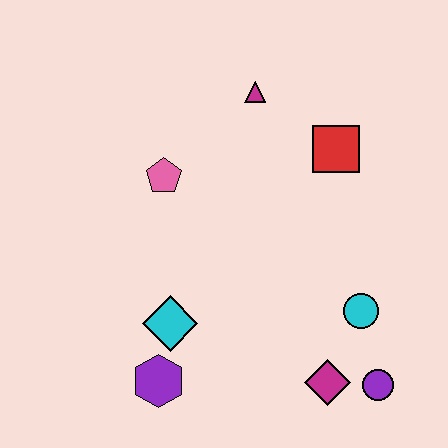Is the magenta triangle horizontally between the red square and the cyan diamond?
Yes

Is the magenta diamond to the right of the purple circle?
No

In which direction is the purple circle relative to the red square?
The purple circle is below the red square.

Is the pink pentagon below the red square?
Yes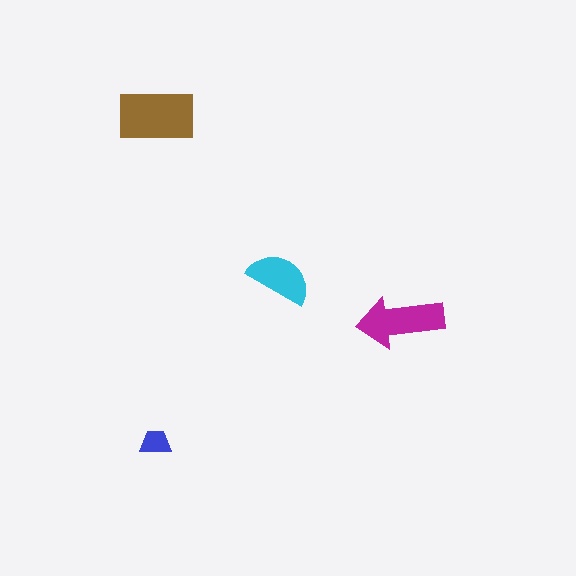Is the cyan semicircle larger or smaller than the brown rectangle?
Smaller.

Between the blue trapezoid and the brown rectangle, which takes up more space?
The brown rectangle.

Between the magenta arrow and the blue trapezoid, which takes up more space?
The magenta arrow.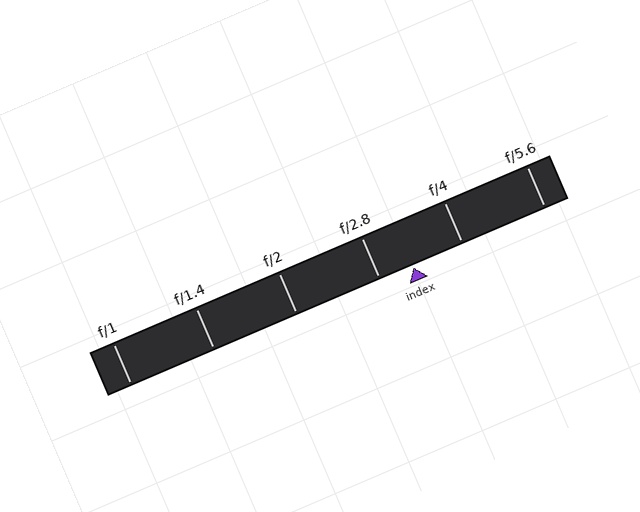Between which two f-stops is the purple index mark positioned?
The index mark is between f/2.8 and f/4.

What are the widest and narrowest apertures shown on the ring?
The widest aperture shown is f/1 and the narrowest is f/5.6.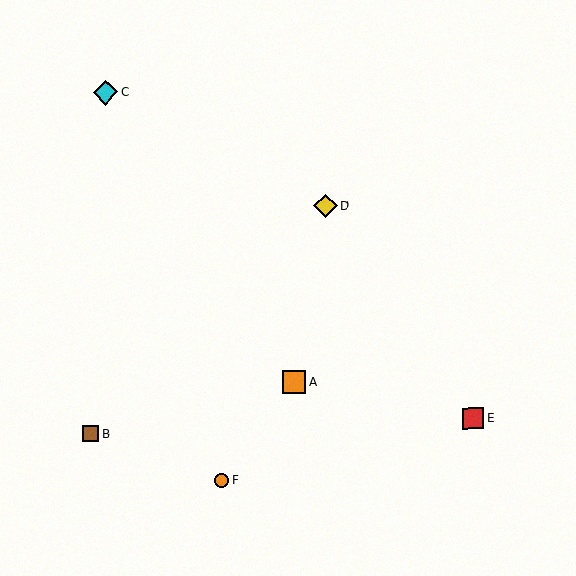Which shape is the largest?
The cyan diamond (labeled C) is the largest.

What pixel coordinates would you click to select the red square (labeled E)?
Click at (473, 419) to select the red square E.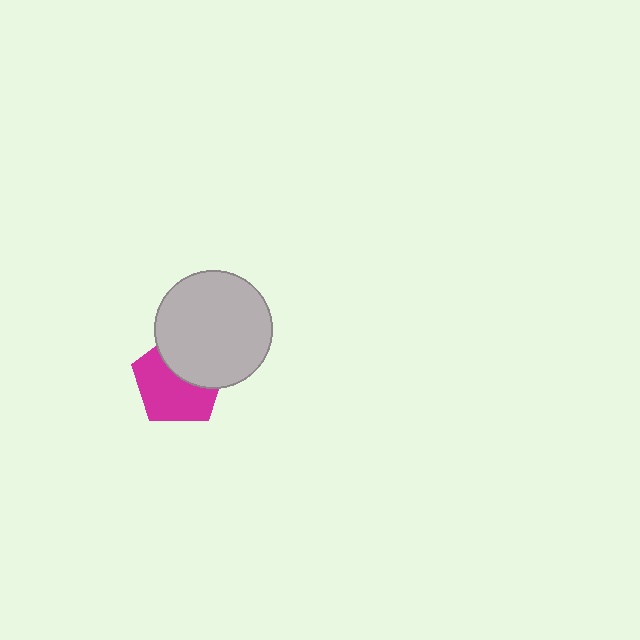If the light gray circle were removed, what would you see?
You would see the complete magenta pentagon.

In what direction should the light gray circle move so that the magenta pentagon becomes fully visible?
The light gray circle should move toward the upper-right. That is the shortest direction to clear the overlap and leave the magenta pentagon fully visible.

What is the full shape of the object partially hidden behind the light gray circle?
The partially hidden object is a magenta pentagon.